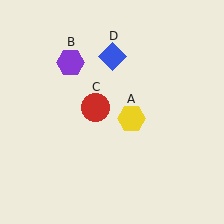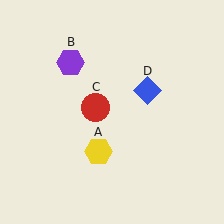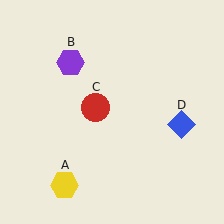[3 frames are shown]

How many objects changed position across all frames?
2 objects changed position: yellow hexagon (object A), blue diamond (object D).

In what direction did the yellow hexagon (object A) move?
The yellow hexagon (object A) moved down and to the left.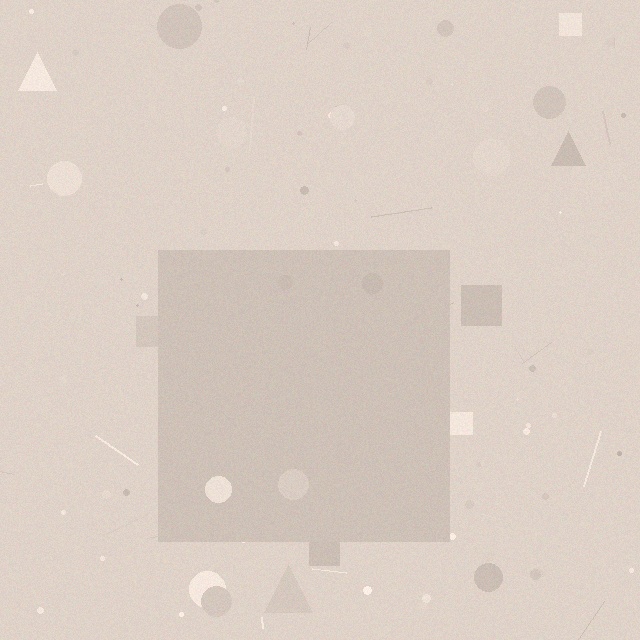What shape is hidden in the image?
A square is hidden in the image.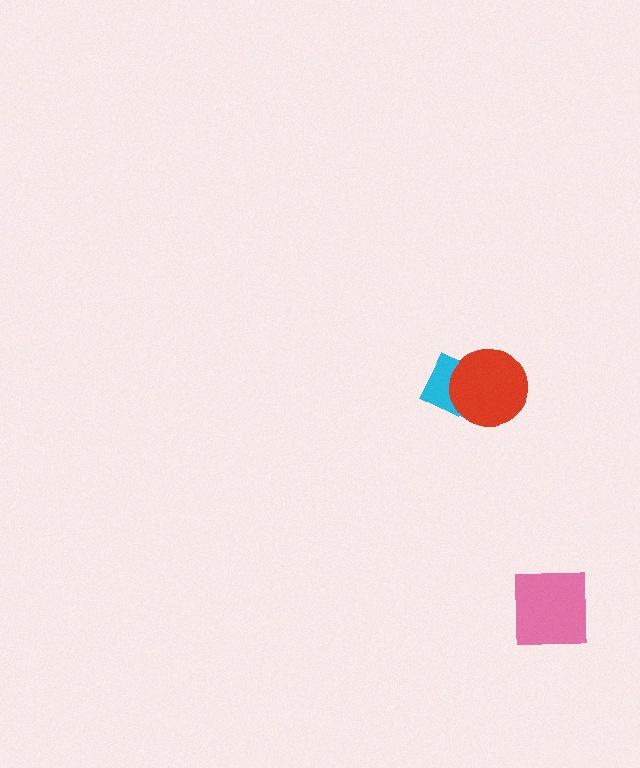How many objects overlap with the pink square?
0 objects overlap with the pink square.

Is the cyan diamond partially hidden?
Yes, it is partially covered by another shape.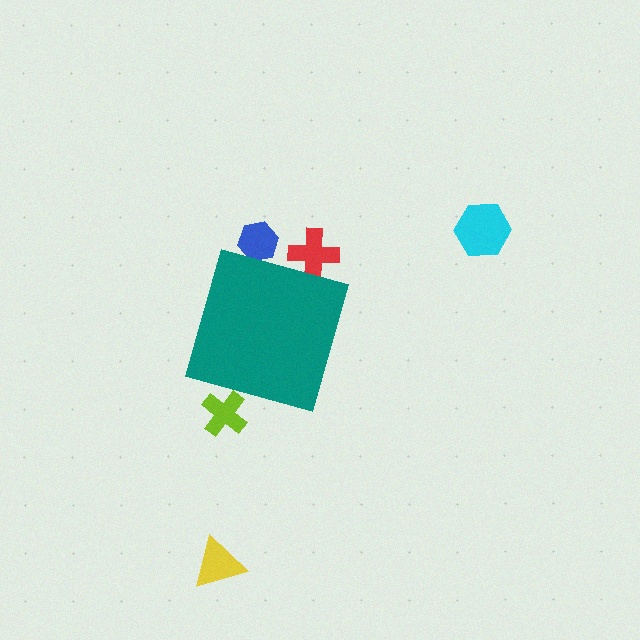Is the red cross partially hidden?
Yes, the red cross is partially hidden behind the teal diamond.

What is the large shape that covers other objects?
A teal diamond.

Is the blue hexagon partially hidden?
Yes, the blue hexagon is partially hidden behind the teal diamond.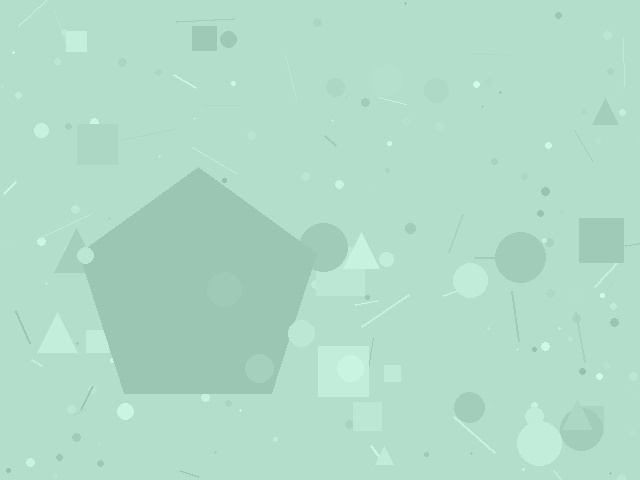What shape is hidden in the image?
A pentagon is hidden in the image.